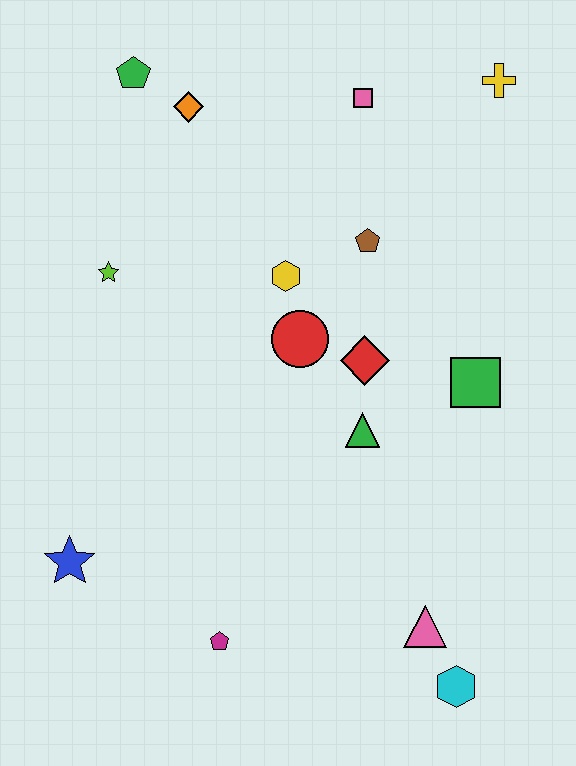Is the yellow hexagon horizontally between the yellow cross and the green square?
No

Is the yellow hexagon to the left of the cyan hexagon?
Yes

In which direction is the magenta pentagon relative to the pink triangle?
The magenta pentagon is to the left of the pink triangle.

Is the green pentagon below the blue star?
No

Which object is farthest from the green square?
The green pentagon is farthest from the green square.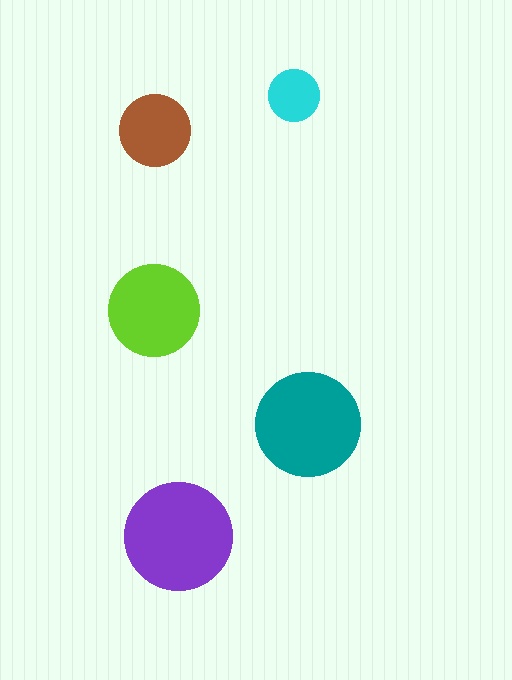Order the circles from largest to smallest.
the purple one, the teal one, the lime one, the brown one, the cyan one.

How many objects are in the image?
There are 5 objects in the image.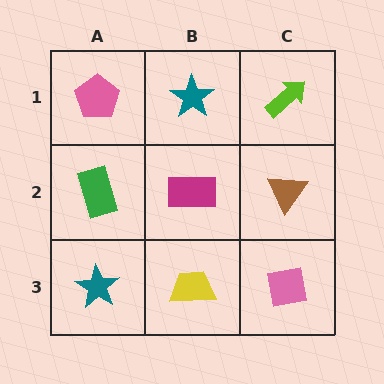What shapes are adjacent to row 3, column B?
A magenta rectangle (row 2, column B), a teal star (row 3, column A), a pink square (row 3, column C).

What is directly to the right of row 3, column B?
A pink square.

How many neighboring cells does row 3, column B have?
3.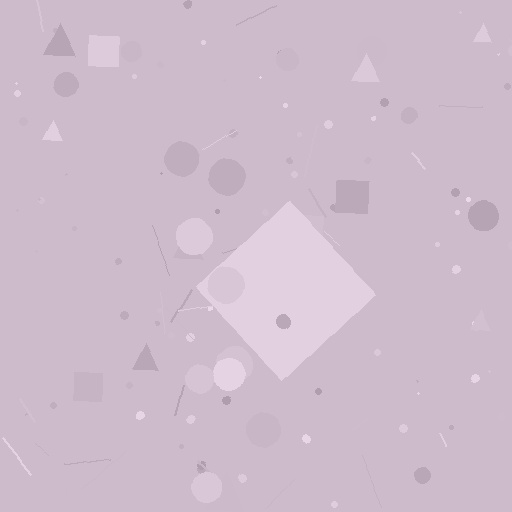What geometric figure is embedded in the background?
A diamond is embedded in the background.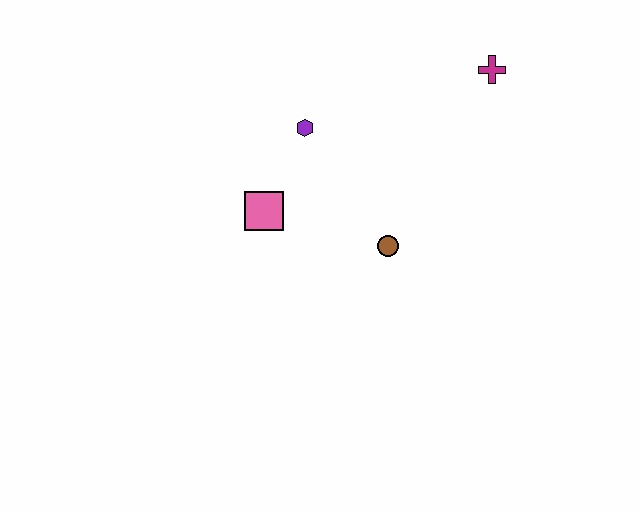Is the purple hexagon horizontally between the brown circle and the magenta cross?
No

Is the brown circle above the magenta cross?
No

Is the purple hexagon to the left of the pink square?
No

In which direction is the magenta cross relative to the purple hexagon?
The magenta cross is to the right of the purple hexagon.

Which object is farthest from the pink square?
The magenta cross is farthest from the pink square.